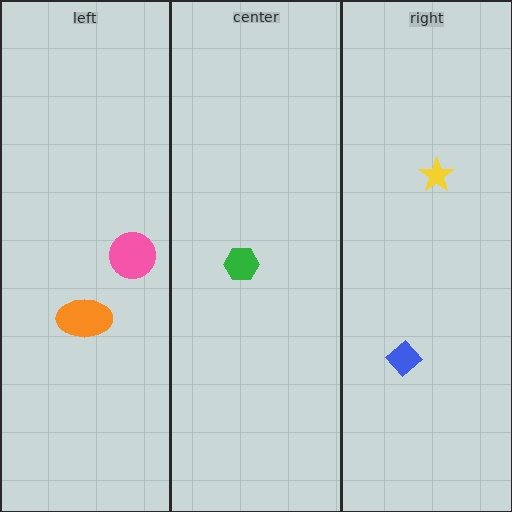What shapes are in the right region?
The yellow star, the blue diamond.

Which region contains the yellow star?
The right region.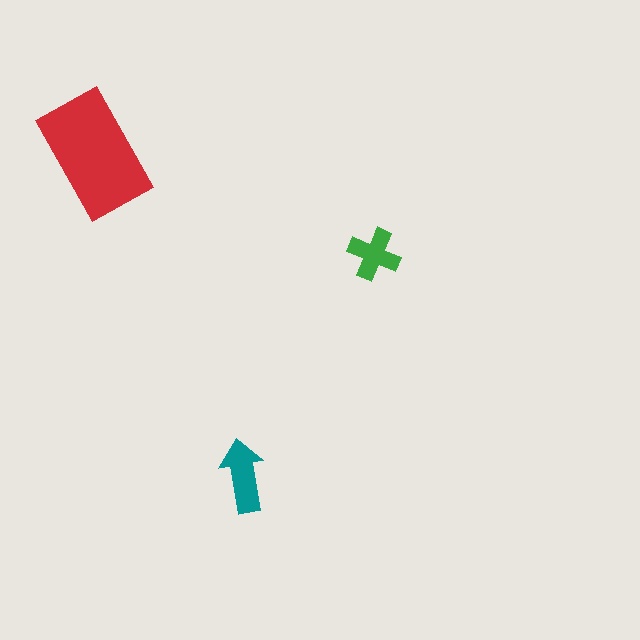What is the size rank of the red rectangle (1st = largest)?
1st.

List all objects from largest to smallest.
The red rectangle, the teal arrow, the green cross.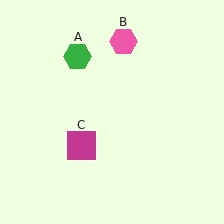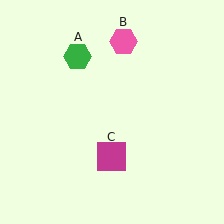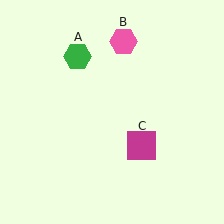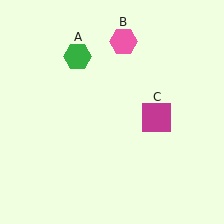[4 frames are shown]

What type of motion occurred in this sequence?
The magenta square (object C) rotated counterclockwise around the center of the scene.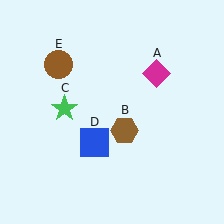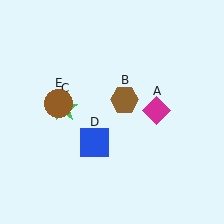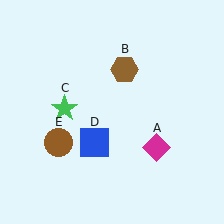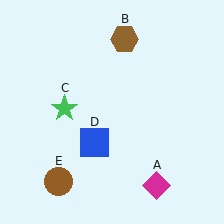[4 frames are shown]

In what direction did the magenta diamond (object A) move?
The magenta diamond (object A) moved down.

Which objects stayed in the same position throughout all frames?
Green star (object C) and blue square (object D) remained stationary.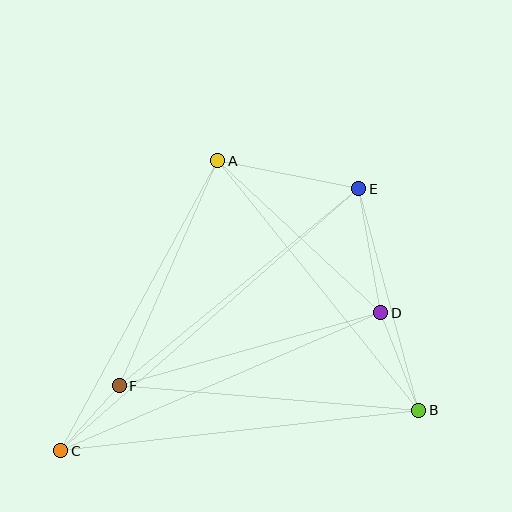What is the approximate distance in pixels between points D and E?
The distance between D and E is approximately 126 pixels.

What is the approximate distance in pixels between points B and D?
The distance between B and D is approximately 105 pixels.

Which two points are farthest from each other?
Points C and E are farthest from each other.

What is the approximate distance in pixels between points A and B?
The distance between A and B is approximately 321 pixels.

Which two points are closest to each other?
Points C and F are closest to each other.